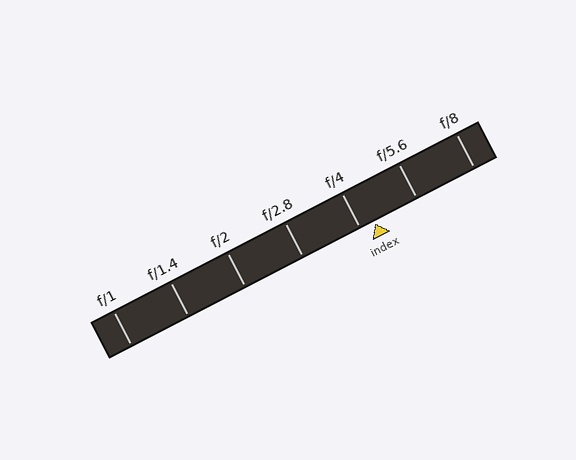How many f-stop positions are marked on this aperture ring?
There are 7 f-stop positions marked.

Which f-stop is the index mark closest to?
The index mark is closest to f/4.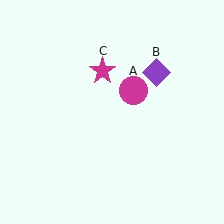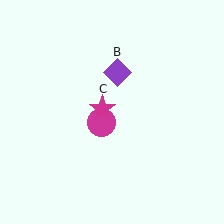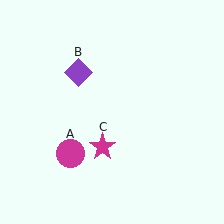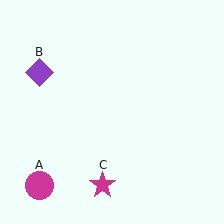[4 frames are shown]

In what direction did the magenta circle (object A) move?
The magenta circle (object A) moved down and to the left.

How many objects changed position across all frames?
3 objects changed position: magenta circle (object A), purple diamond (object B), magenta star (object C).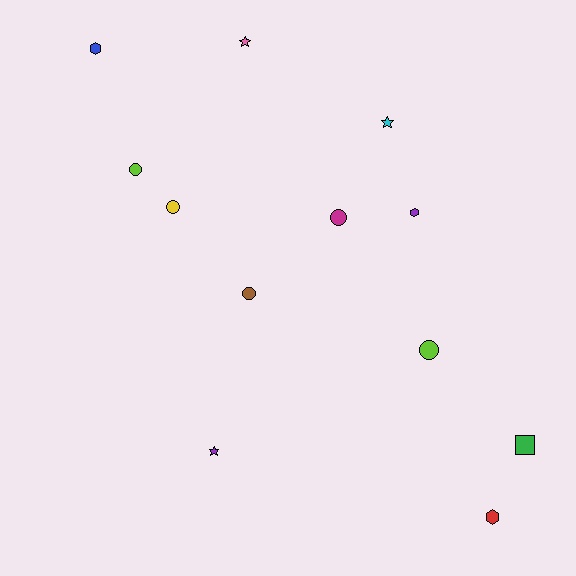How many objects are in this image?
There are 12 objects.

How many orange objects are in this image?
There are no orange objects.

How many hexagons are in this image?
There are 3 hexagons.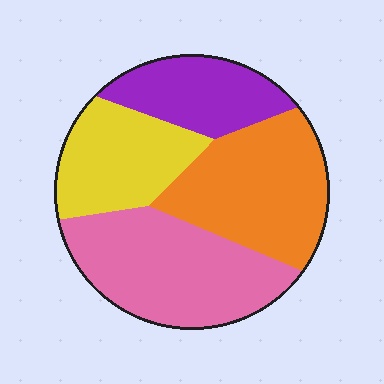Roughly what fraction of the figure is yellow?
Yellow takes up about one fifth (1/5) of the figure.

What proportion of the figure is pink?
Pink takes up about one third (1/3) of the figure.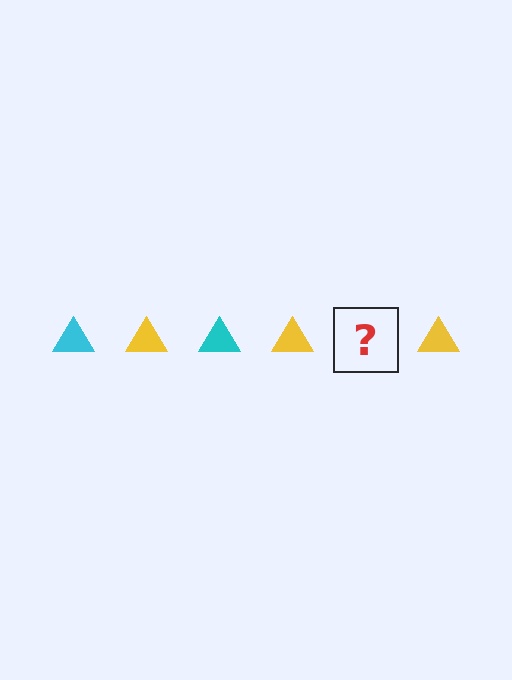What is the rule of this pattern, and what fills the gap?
The rule is that the pattern cycles through cyan, yellow triangles. The gap should be filled with a cyan triangle.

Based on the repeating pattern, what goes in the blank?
The blank should be a cyan triangle.